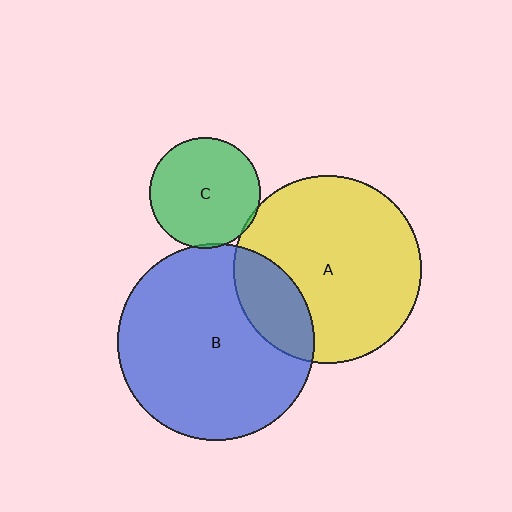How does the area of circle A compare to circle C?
Approximately 2.8 times.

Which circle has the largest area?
Circle B (blue).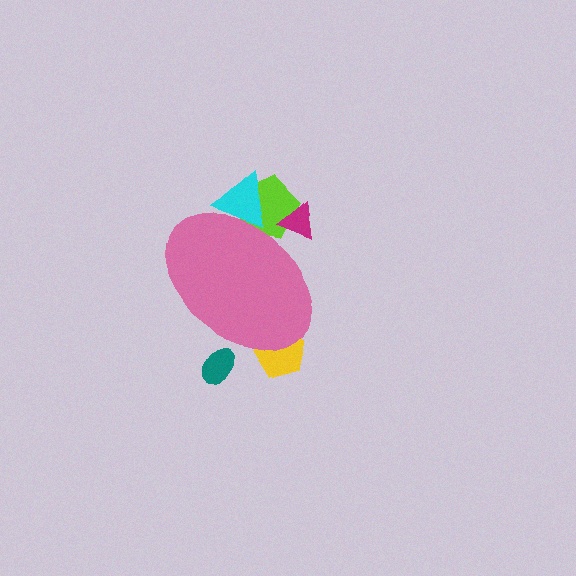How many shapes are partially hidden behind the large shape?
5 shapes are partially hidden.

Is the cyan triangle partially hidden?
Yes, the cyan triangle is partially hidden behind the pink ellipse.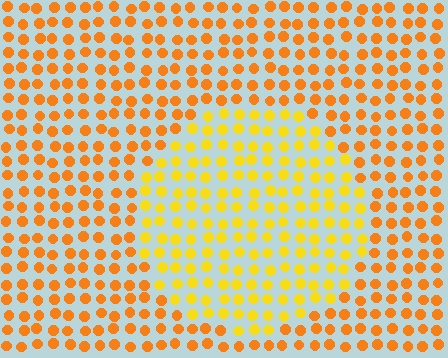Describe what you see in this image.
The image is filled with small orange elements in a uniform arrangement. A circle-shaped region is visible where the elements are tinted to a slightly different hue, forming a subtle color boundary.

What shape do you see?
I see a circle.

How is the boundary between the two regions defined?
The boundary is defined purely by a slight shift in hue (about 25 degrees). Spacing, size, and orientation are identical on both sides.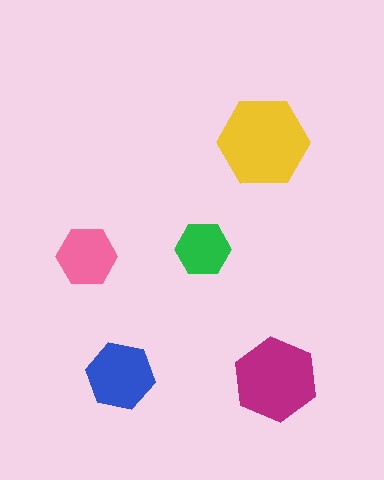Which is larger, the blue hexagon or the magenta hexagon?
The magenta one.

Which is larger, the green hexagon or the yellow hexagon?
The yellow one.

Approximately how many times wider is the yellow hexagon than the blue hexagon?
About 1.5 times wider.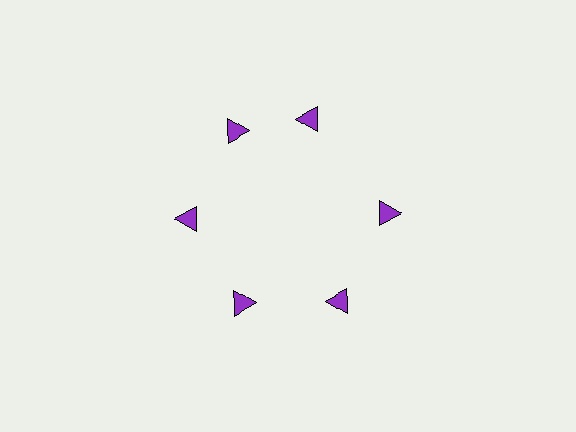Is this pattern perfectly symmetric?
No. The 6 purple triangles are arranged in a ring, but one element near the 1 o'clock position is rotated out of alignment along the ring, breaking the 6-fold rotational symmetry.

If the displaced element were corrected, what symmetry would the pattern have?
It would have 6-fold rotational symmetry — the pattern would map onto itself every 60 degrees.